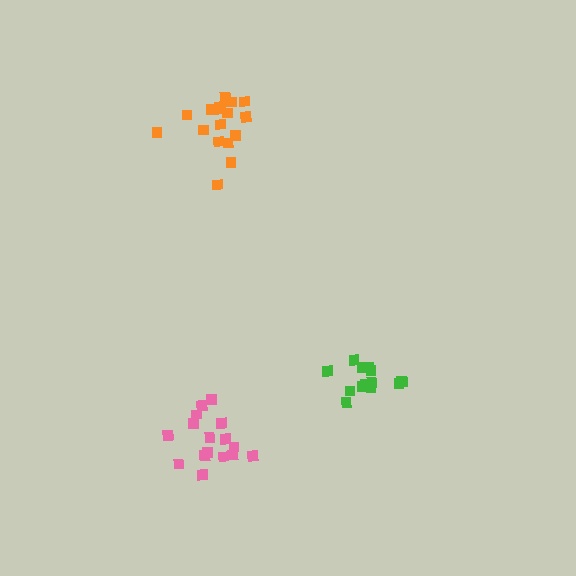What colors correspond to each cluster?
The clusters are colored: orange, pink, green.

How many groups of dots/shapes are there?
There are 3 groups.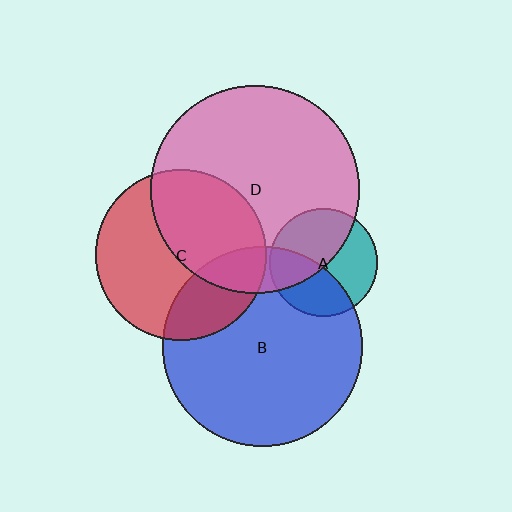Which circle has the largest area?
Circle D (pink).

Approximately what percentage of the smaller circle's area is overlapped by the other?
Approximately 25%.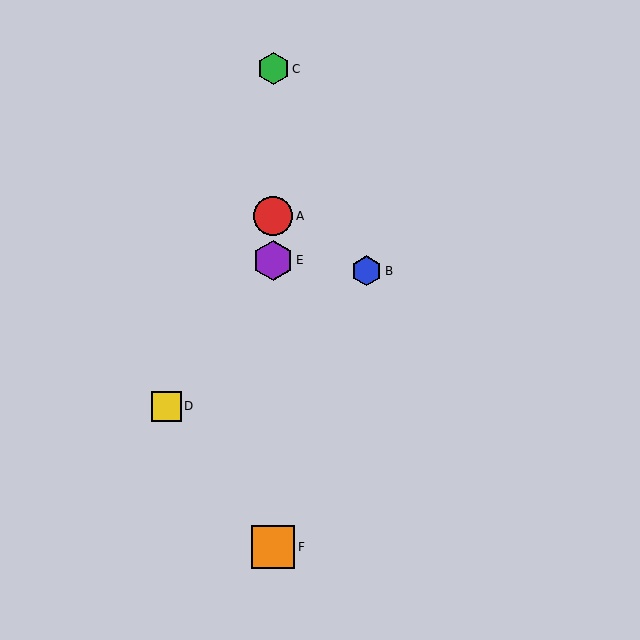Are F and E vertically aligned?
Yes, both are at x≈273.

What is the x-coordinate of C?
Object C is at x≈273.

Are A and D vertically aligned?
No, A is at x≈273 and D is at x≈166.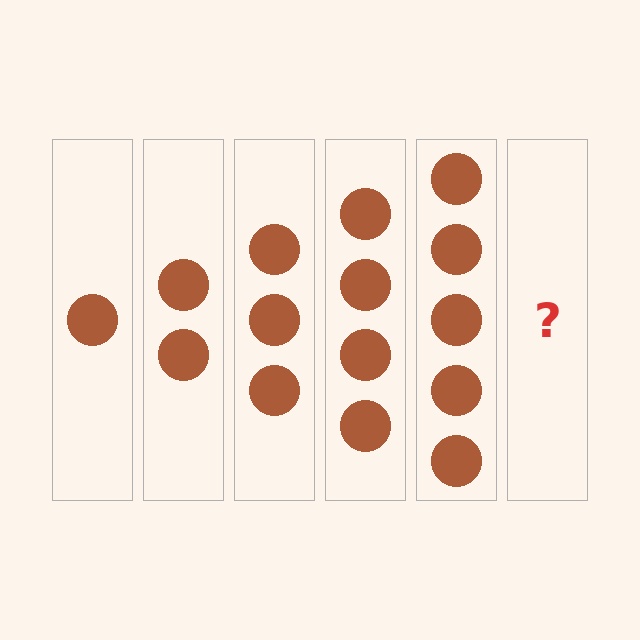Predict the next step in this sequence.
The next step is 6 circles.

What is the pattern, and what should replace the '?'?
The pattern is that each step adds one more circle. The '?' should be 6 circles.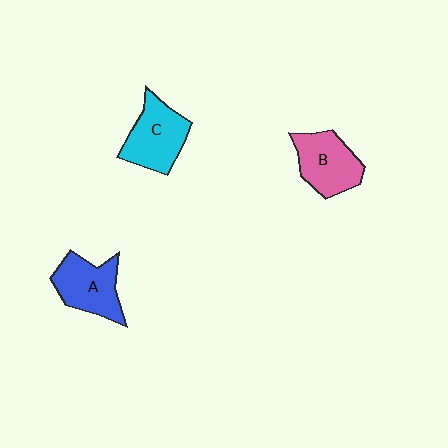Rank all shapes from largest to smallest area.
From largest to smallest: C (cyan), B (pink), A (blue).